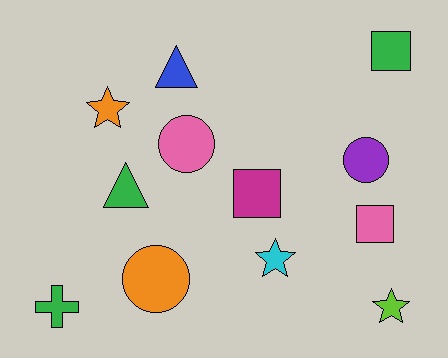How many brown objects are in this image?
There are no brown objects.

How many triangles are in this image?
There are 2 triangles.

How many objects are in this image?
There are 12 objects.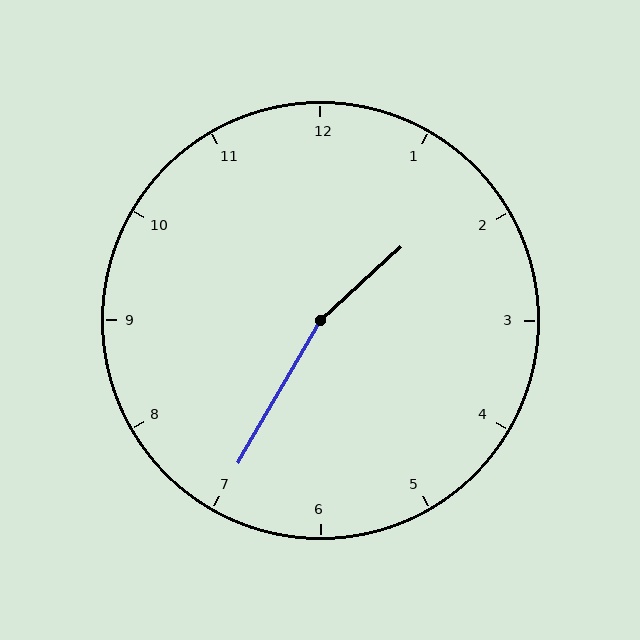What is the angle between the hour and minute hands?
Approximately 162 degrees.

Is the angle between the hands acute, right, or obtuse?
It is obtuse.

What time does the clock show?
1:35.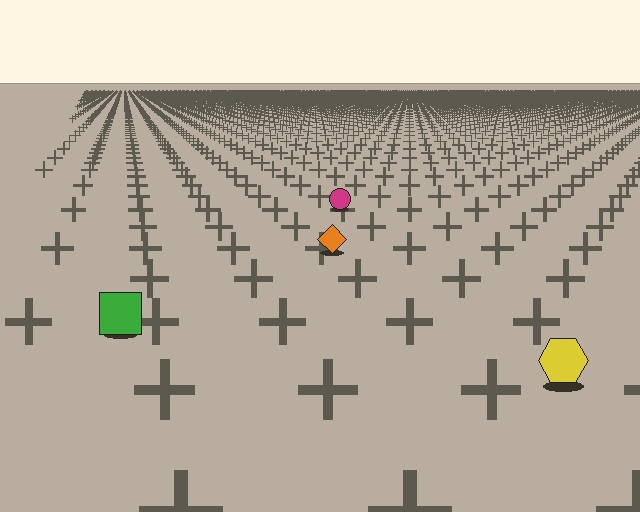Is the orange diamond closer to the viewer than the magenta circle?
Yes. The orange diamond is closer — you can tell from the texture gradient: the ground texture is coarser near it.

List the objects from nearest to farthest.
From nearest to farthest: the yellow hexagon, the green square, the orange diamond, the magenta circle.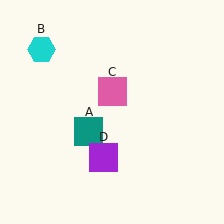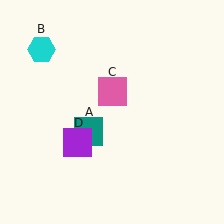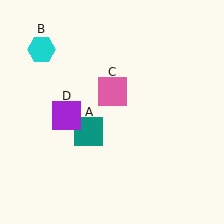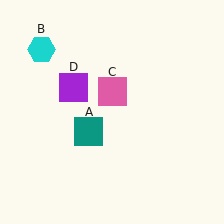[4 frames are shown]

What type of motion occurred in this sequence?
The purple square (object D) rotated clockwise around the center of the scene.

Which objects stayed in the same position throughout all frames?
Teal square (object A) and cyan hexagon (object B) and pink square (object C) remained stationary.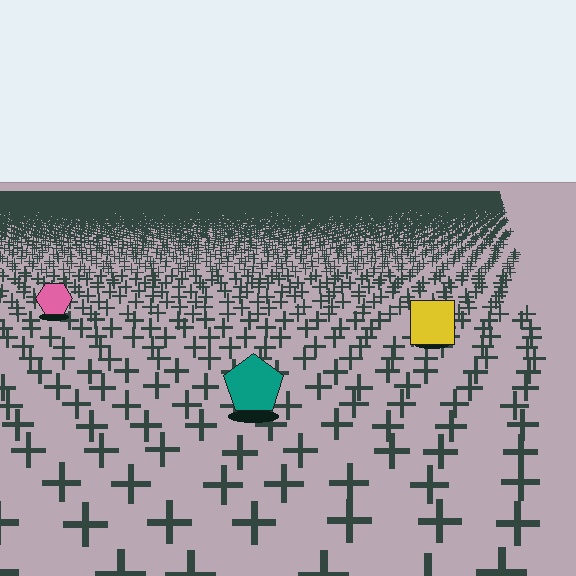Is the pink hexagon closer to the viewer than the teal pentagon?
No. The teal pentagon is closer — you can tell from the texture gradient: the ground texture is coarser near it.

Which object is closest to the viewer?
The teal pentagon is closest. The texture marks near it are larger and more spread out.